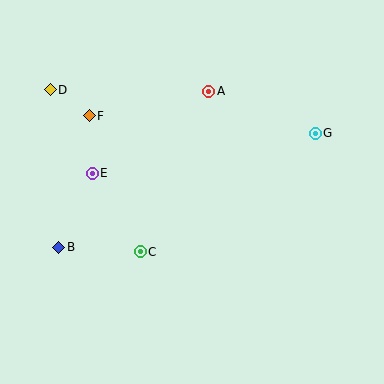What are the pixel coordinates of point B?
Point B is at (59, 247).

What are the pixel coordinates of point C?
Point C is at (140, 252).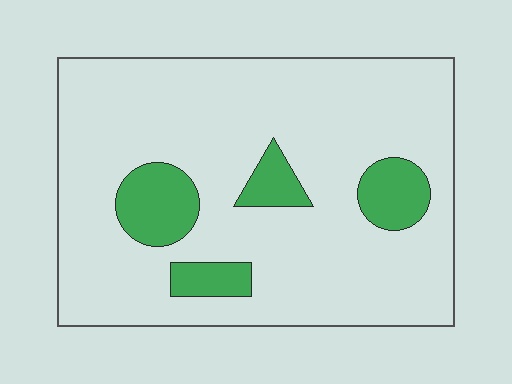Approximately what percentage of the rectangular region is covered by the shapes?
Approximately 15%.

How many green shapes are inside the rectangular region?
4.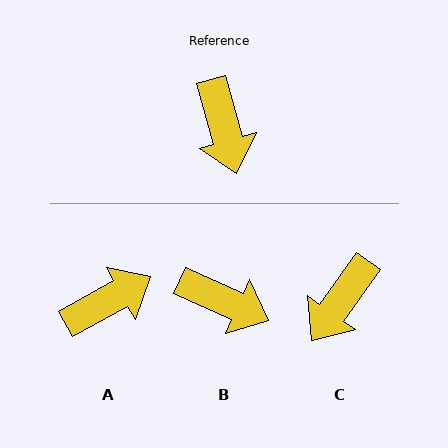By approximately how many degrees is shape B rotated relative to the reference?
Approximately 50 degrees counter-clockwise.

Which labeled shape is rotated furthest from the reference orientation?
A, about 103 degrees away.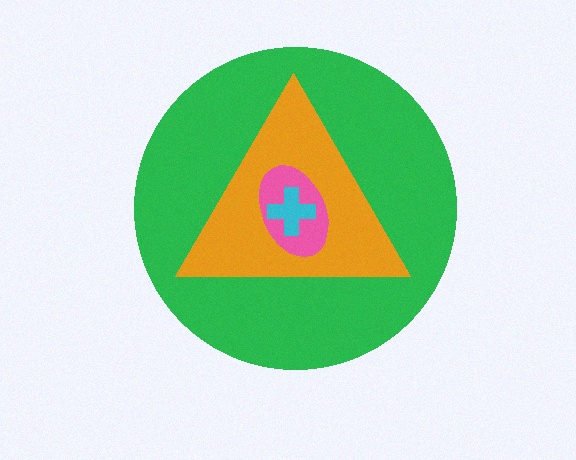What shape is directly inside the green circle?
The orange triangle.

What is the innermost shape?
The cyan cross.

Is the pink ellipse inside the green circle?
Yes.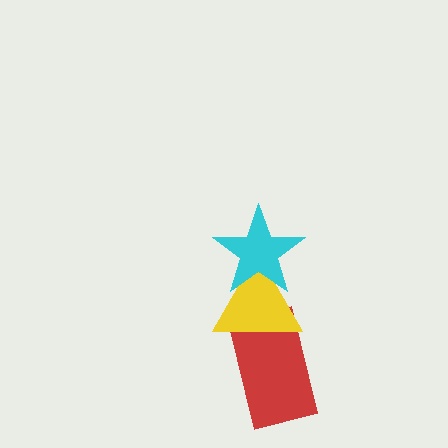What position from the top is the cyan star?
The cyan star is 1st from the top.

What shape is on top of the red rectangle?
The yellow triangle is on top of the red rectangle.